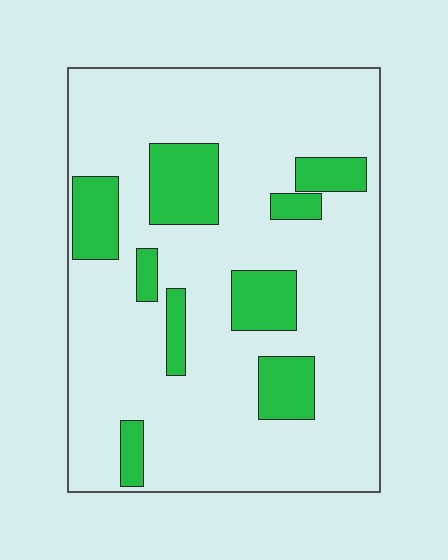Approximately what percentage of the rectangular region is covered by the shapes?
Approximately 20%.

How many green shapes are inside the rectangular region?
9.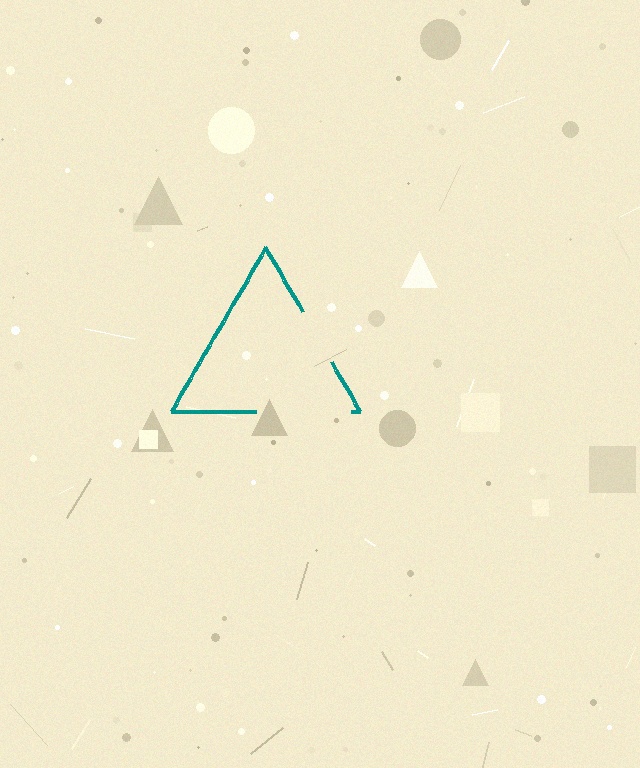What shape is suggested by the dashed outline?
The dashed outline suggests a triangle.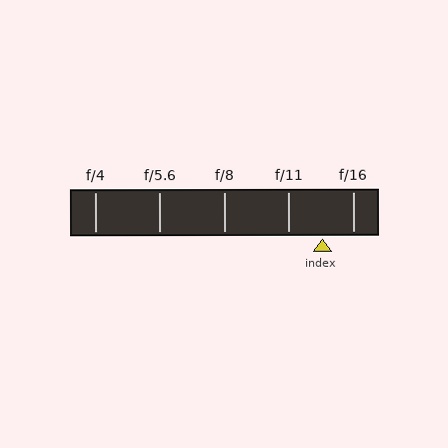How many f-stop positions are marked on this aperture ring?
There are 5 f-stop positions marked.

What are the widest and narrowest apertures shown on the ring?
The widest aperture shown is f/4 and the narrowest is f/16.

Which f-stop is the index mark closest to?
The index mark is closest to f/16.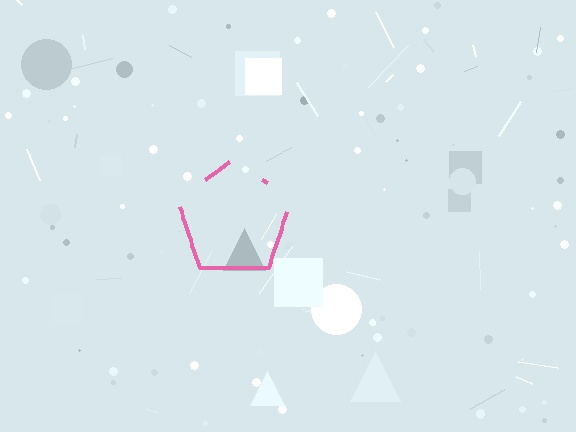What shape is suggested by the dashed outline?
The dashed outline suggests a pentagon.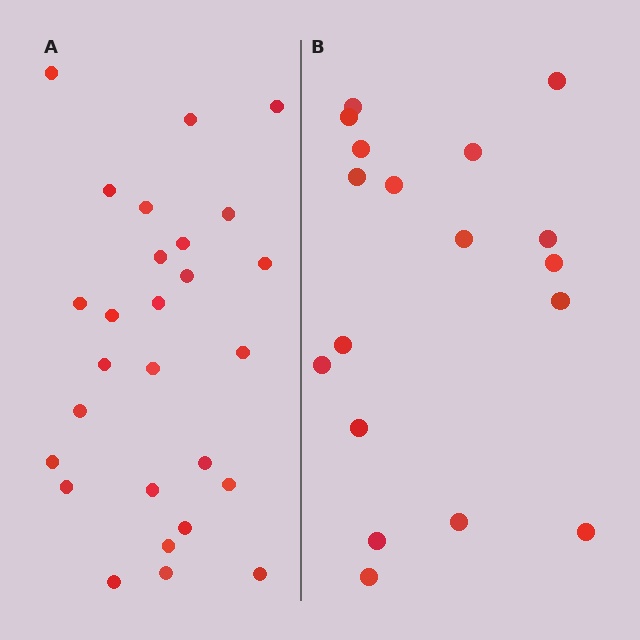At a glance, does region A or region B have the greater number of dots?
Region A (the left region) has more dots.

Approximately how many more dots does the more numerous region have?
Region A has roughly 8 or so more dots than region B.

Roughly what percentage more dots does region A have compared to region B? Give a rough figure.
About 50% more.